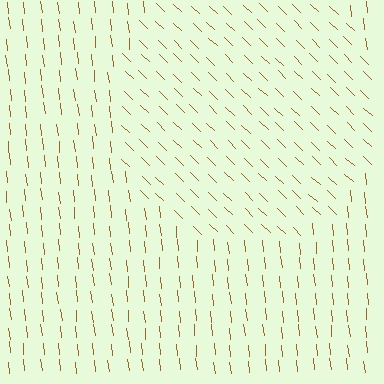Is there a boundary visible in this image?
Yes, there is a texture boundary formed by a change in line orientation.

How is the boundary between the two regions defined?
The boundary is defined purely by a change in line orientation (approximately 40 degrees difference). All lines are the same color and thickness.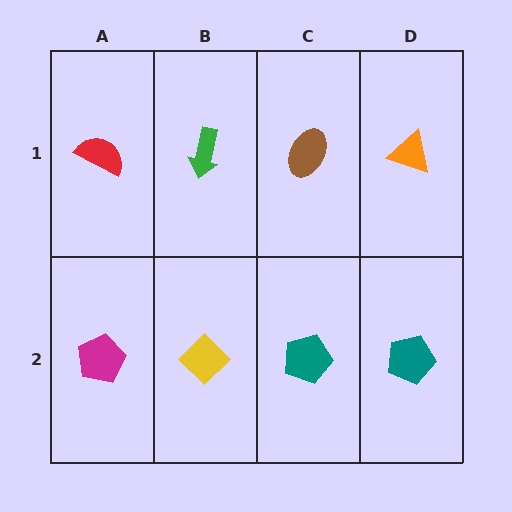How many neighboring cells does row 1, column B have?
3.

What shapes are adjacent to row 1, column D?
A teal pentagon (row 2, column D), a brown ellipse (row 1, column C).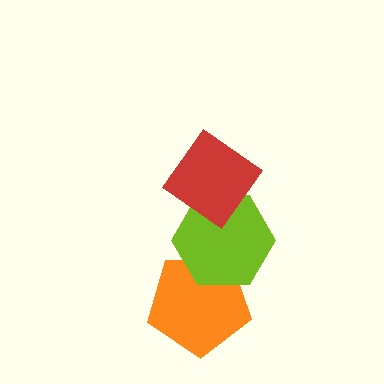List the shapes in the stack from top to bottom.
From top to bottom: the red diamond, the lime hexagon, the orange pentagon.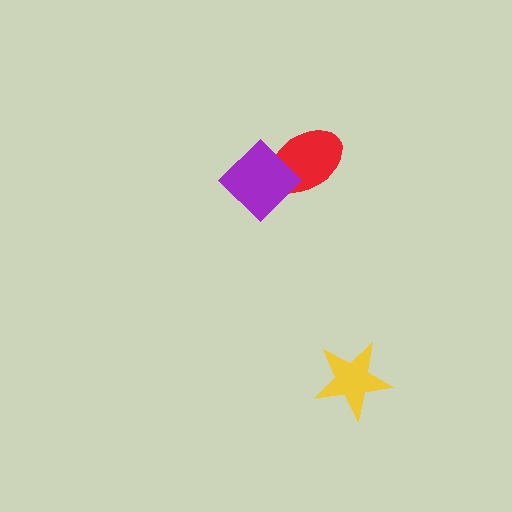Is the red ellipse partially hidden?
Yes, it is partially covered by another shape.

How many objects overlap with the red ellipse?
1 object overlaps with the red ellipse.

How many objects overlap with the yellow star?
0 objects overlap with the yellow star.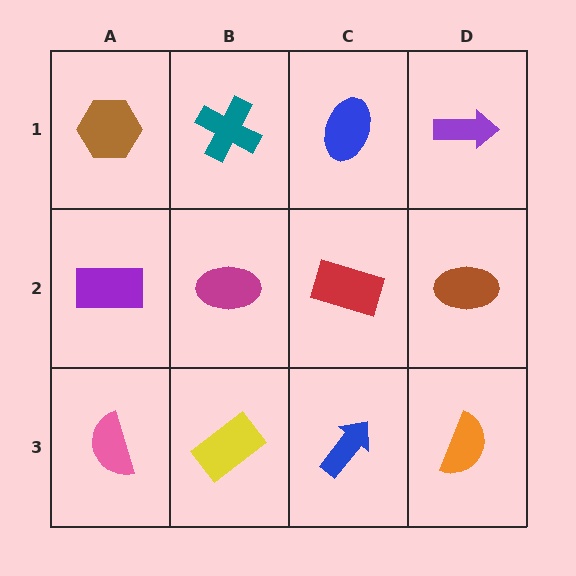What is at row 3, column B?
A yellow rectangle.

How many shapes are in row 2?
4 shapes.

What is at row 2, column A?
A purple rectangle.